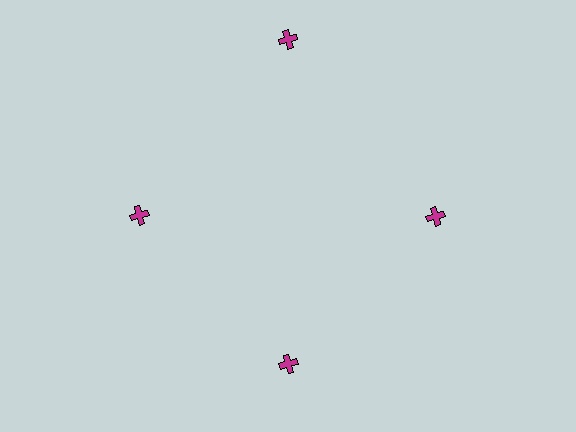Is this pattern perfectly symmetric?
No. The 4 magenta crosses are arranged in a ring, but one element near the 12 o'clock position is pushed outward from the center, breaking the 4-fold rotational symmetry.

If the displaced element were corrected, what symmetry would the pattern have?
It would have 4-fold rotational symmetry — the pattern would map onto itself every 90 degrees.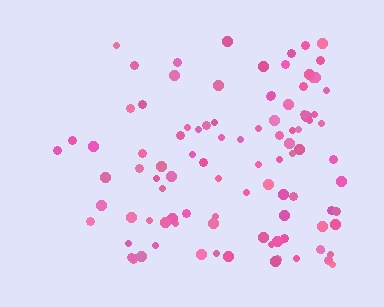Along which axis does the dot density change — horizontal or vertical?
Horizontal.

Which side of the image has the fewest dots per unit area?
The left.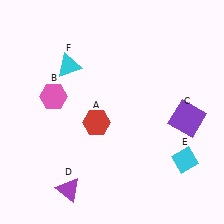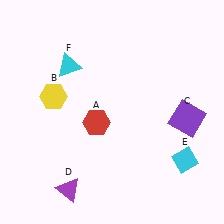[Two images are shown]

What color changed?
The hexagon (B) changed from pink in Image 1 to yellow in Image 2.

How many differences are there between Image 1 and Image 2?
There is 1 difference between the two images.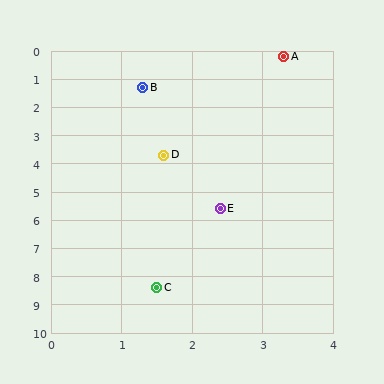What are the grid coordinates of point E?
Point E is at approximately (2.4, 5.6).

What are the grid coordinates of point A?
Point A is at approximately (3.3, 0.2).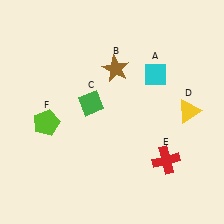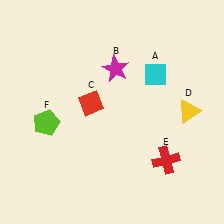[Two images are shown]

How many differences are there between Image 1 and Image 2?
There are 2 differences between the two images.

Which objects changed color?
B changed from brown to magenta. C changed from green to red.